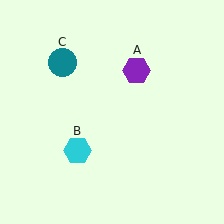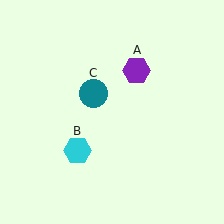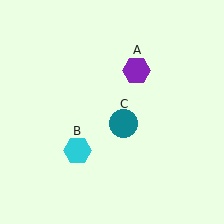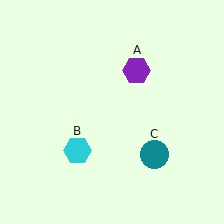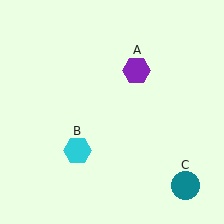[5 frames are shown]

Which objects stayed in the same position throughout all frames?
Purple hexagon (object A) and cyan hexagon (object B) remained stationary.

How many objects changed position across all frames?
1 object changed position: teal circle (object C).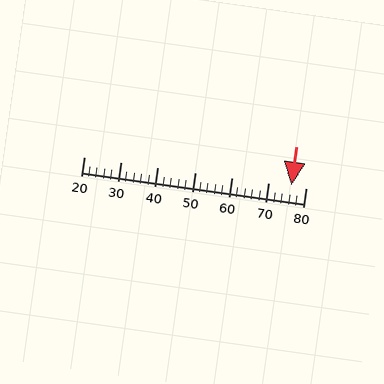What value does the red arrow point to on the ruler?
The red arrow points to approximately 76.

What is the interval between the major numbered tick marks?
The major tick marks are spaced 10 units apart.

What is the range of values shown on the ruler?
The ruler shows values from 20 to 80.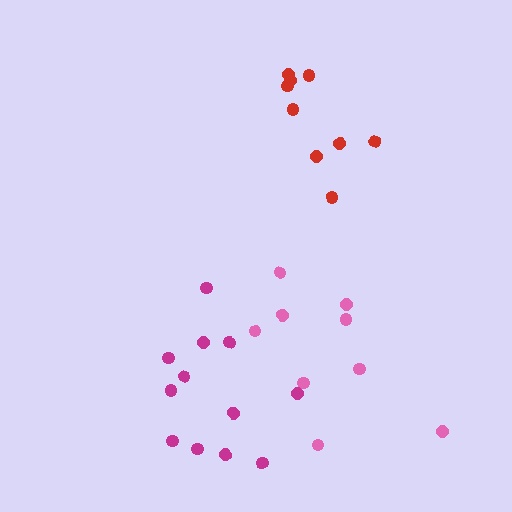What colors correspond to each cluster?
The clusters are colored: pink, magenta, red.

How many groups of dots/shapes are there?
There are 3 groups.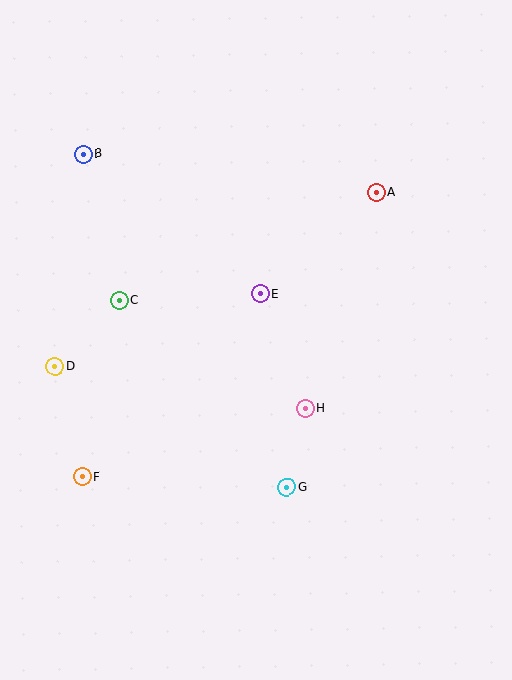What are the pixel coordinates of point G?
Point G is at (287, 487).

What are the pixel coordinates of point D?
Point D is at (55, 367).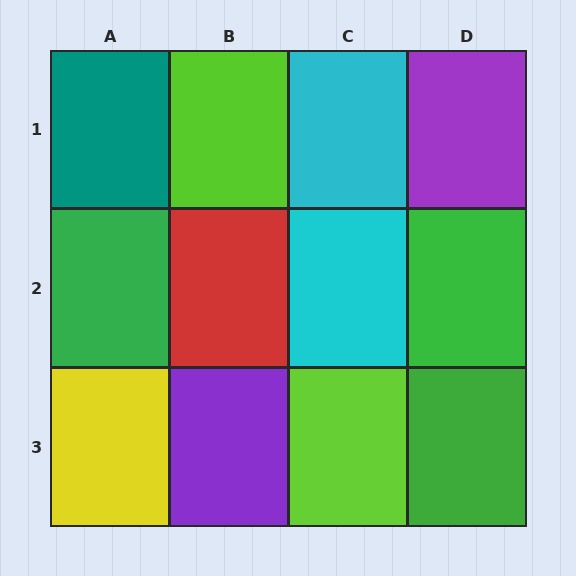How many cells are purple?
2 cells are purple.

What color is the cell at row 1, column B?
Lime.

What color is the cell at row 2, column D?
Green.